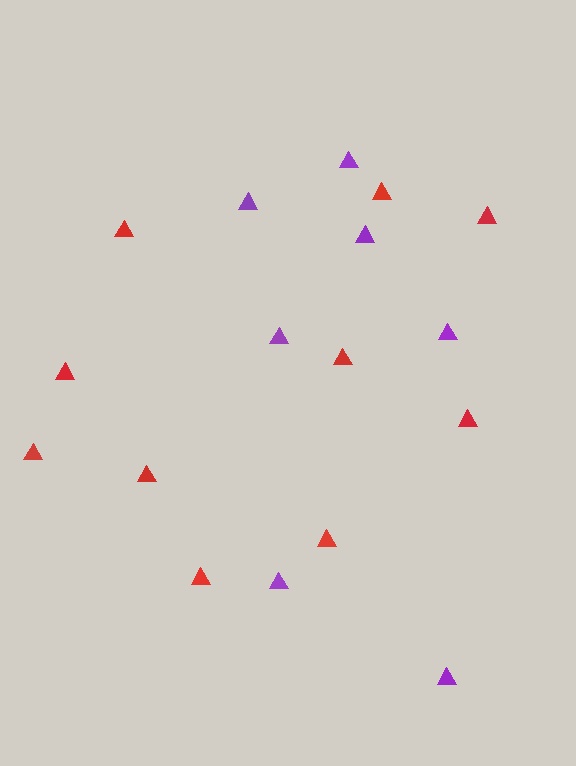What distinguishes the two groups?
There are 2 groups: one group of red triangles (10) and one group of purple triangles (7).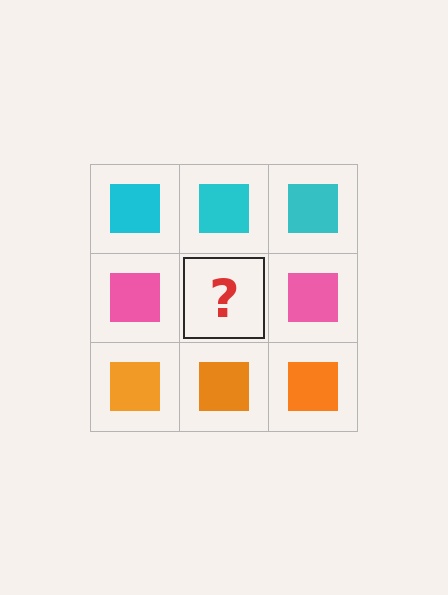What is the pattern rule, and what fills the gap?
The rule is that each row has a consistent color. The gap should be filled with a pink square.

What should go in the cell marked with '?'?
The missing cell should contain a pink square.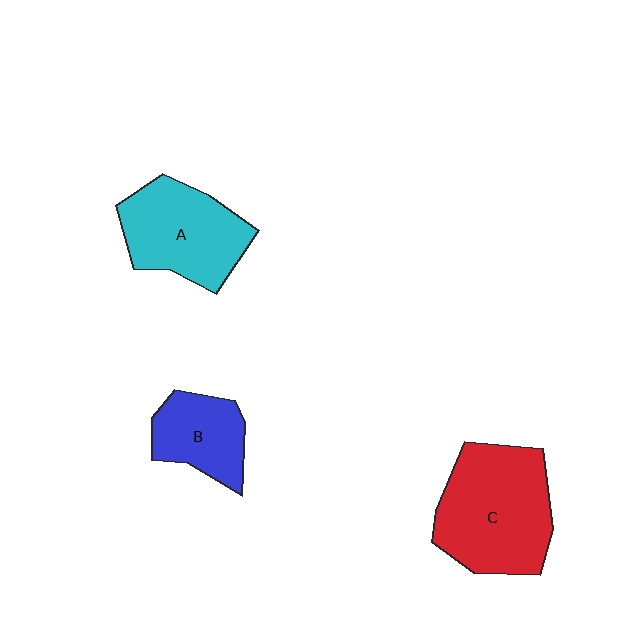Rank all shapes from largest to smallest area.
From largest to smallest: C (red), A (cyan), B (blue).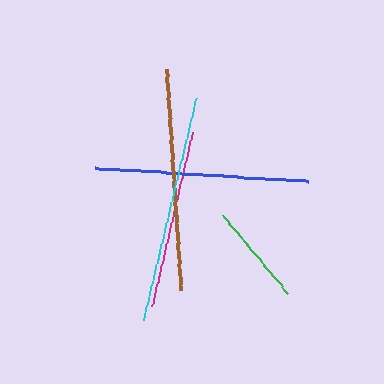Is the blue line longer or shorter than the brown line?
The brown line is longer than the blue line.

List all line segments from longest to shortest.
From longest to shortest: cyan, brown, blue, magenta, green.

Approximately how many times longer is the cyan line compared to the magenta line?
The cyan line is approximately 1.3 times the length of the magenta line.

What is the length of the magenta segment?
The magenta segment is approximately 179 pixels long.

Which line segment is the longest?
The cyan line is the longest at approximately 228 pixels.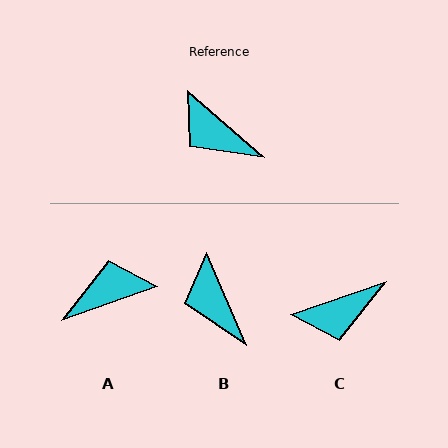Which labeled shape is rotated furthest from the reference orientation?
A, about 120 degrees away.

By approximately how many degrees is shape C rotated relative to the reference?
Approximately 60 degrees counter-clockwise.